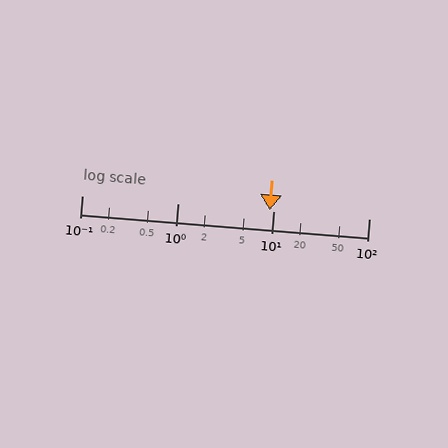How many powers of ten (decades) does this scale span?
The scale spans 3 decades, from 0.1 to 100.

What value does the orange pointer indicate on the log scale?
The pointer indicates approximately 9.2.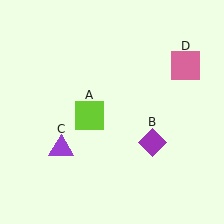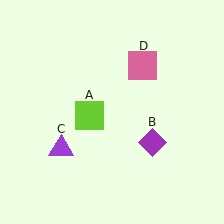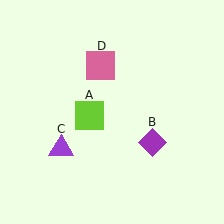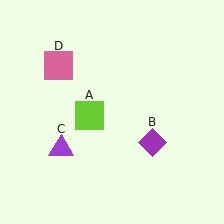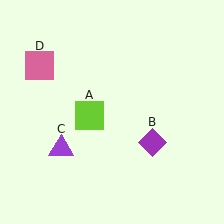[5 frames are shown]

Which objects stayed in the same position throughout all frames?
Lime square (object A) and purple diamond (object B) and purple triangle (object C) remained stationary.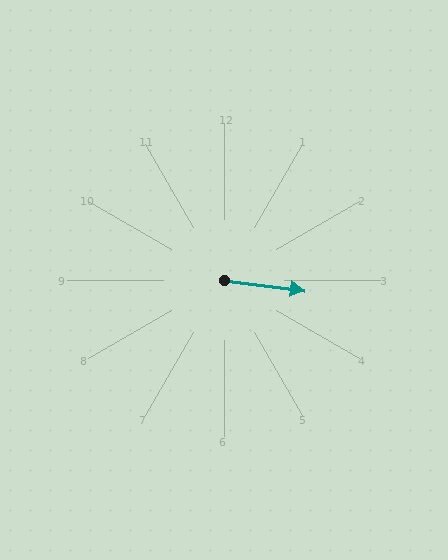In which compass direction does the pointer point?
East.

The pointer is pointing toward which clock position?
Roughly 3 o'clock.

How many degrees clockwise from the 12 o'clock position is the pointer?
Approximately 97 degrees.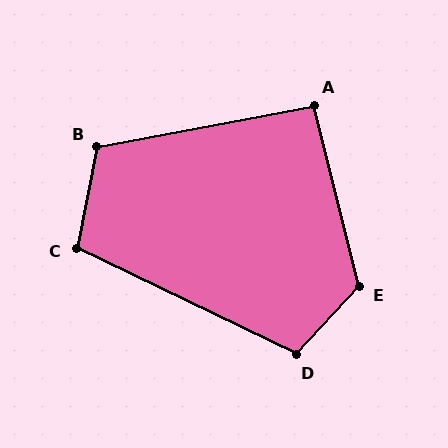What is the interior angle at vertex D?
Approximately 107 degrees (obtuse).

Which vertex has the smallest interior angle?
A, at approximately 93 degrees.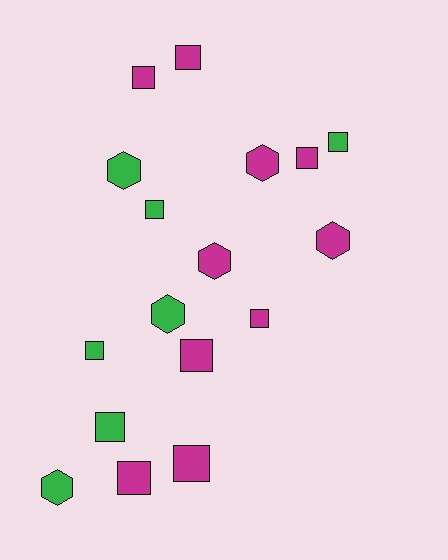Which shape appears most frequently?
Square, with 11 objects.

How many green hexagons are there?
There are 3 green hexagons.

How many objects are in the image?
There are 17 objects.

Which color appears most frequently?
Magenta, with 10 objects.